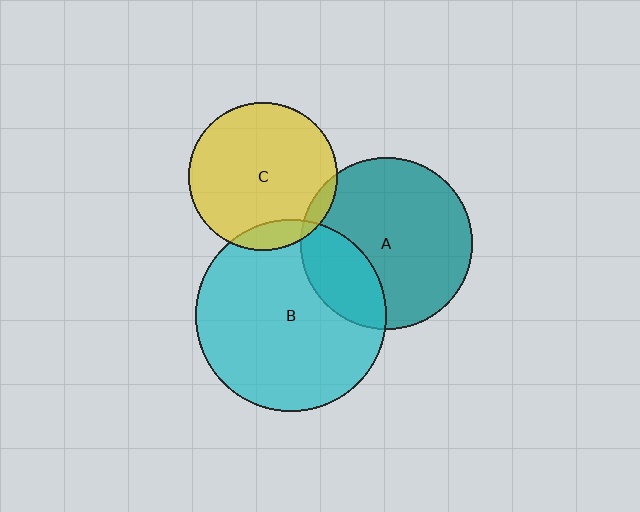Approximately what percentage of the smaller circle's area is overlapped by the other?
Approximately 5%.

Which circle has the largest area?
Circle B (cyan).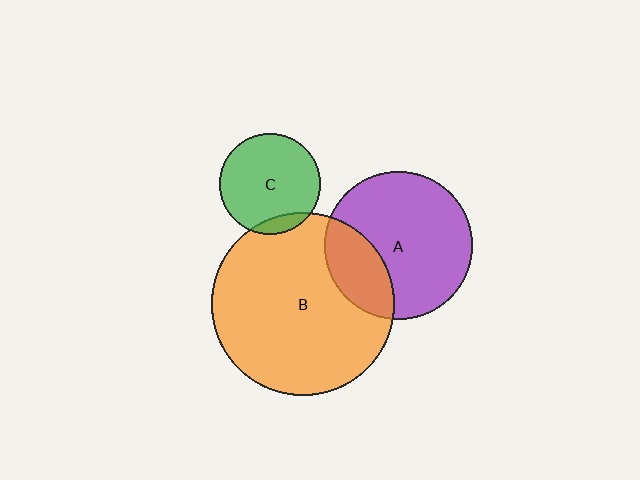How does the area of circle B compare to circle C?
Approximately 3.3 times.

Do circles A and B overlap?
Yes.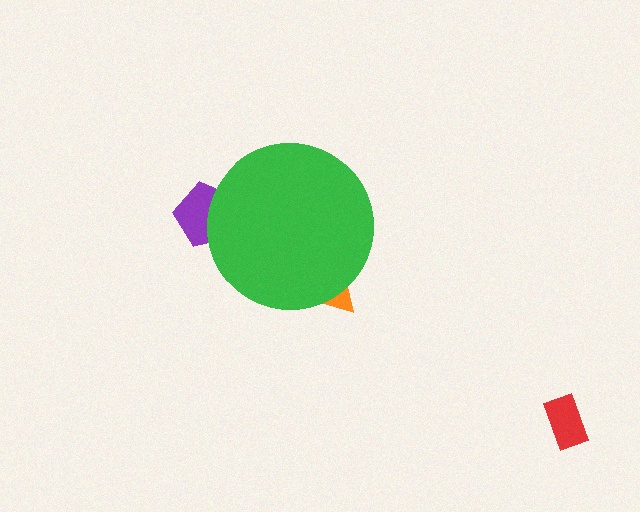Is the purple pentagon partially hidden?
Yes, the purple pentagon is partially hidden behind the green circle.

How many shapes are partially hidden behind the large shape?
2 shapes are partially hidden.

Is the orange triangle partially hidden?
Yes, the orange triangle is partially hidden behind the green circle.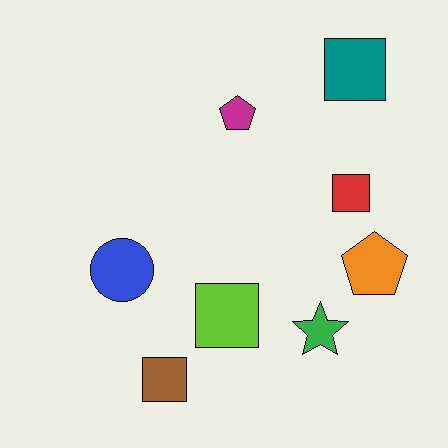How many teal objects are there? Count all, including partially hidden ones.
There is 1 teal object.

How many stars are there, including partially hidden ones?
There is 1 star.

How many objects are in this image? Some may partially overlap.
There are 8 objects.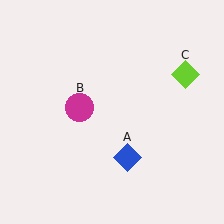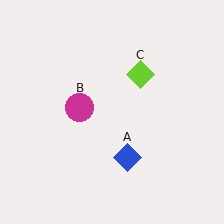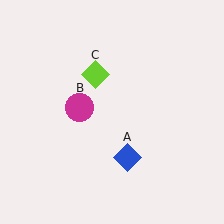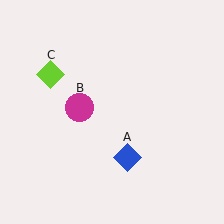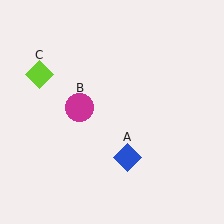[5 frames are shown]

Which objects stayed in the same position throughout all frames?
Blue diamond (object A) and magenta circle (object B) remained stationary.